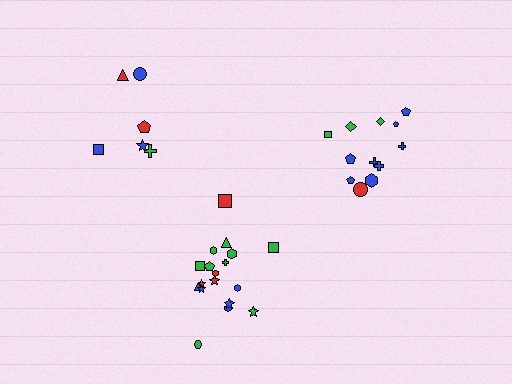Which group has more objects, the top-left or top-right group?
The top-right group.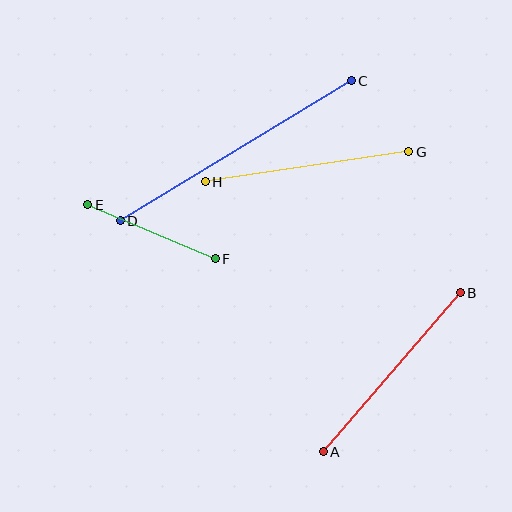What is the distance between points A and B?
The distance is approximately 210 pixels.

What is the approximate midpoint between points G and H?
The midpoint is at approximately (307, 167) pixels.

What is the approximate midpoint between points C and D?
The midpoint is at approximately (236, 151) pixels.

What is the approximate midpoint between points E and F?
The midpoint is at approximately (152, 232) pixels.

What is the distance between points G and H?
The distance is approximately 206 pixels.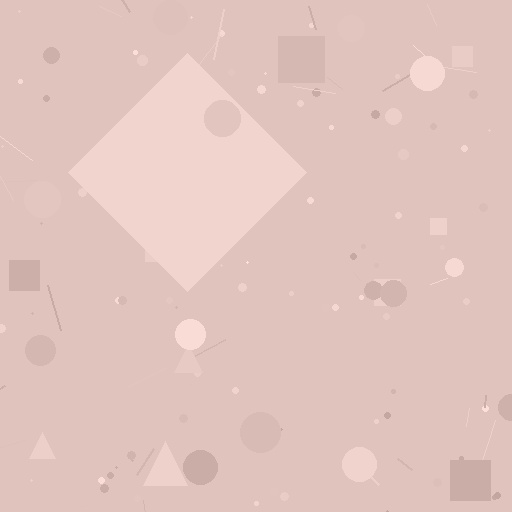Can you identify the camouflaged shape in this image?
The camouflaged shape is a diamond.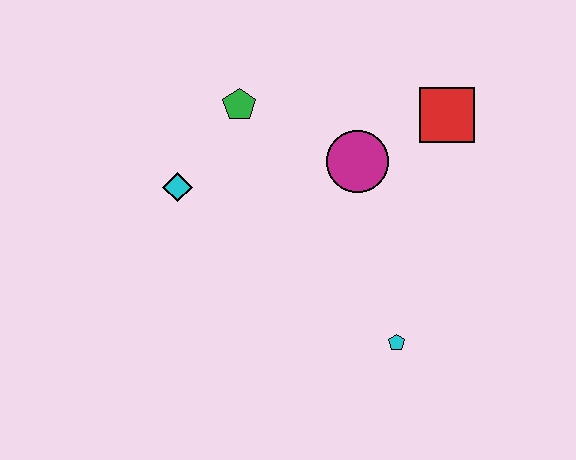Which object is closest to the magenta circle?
The red square is closest to the magenta circle.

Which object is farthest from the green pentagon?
The cyan pentagon is farthest from the green pentagon.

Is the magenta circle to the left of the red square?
Yes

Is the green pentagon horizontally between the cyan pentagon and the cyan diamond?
Yes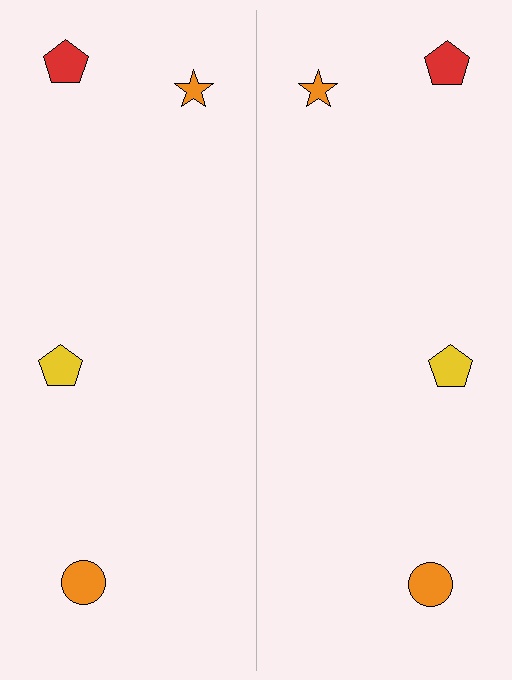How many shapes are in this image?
There are 8 shapes in this image.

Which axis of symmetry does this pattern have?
The pattern has a vertical axis of symmetry running through the center of the image.